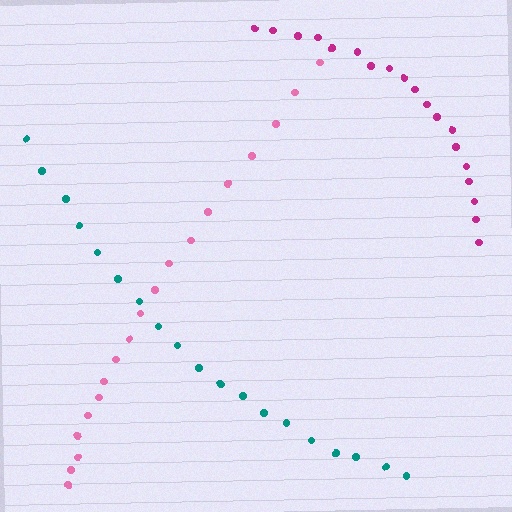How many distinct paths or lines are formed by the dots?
There are 3 distinct paths.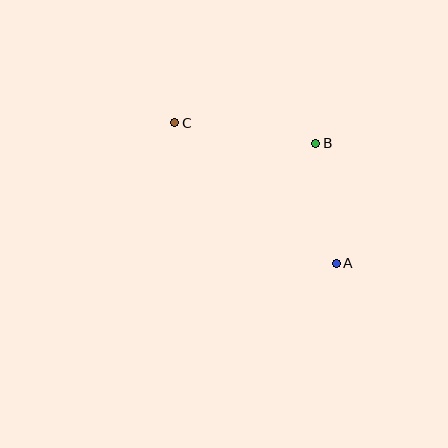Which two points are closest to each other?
Points A and B are closest to each other.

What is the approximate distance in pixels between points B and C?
The distance between B and C is approximately 142 pixels.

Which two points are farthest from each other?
Points A and C are farthest from each other.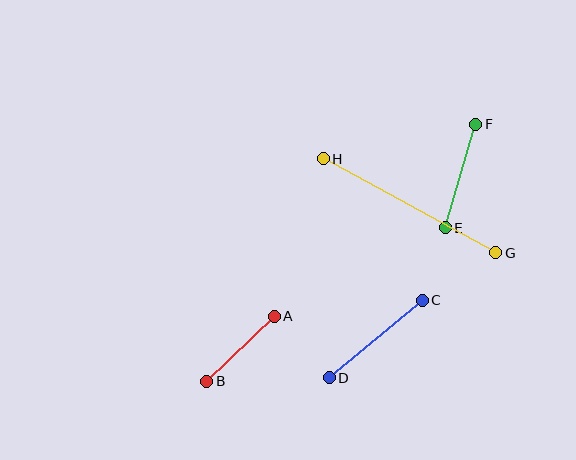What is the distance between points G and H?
The distance is approximately 196 pixels.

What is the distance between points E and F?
The distance is approximately 108 pixels.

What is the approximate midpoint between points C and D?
The midpoint is at approximately (376, 339) pixels.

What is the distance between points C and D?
The distance is approximately 121 pixels.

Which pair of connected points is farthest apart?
Points G and H are farthest apart.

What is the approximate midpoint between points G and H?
The midpoint is at approximately (409, 206) pixels.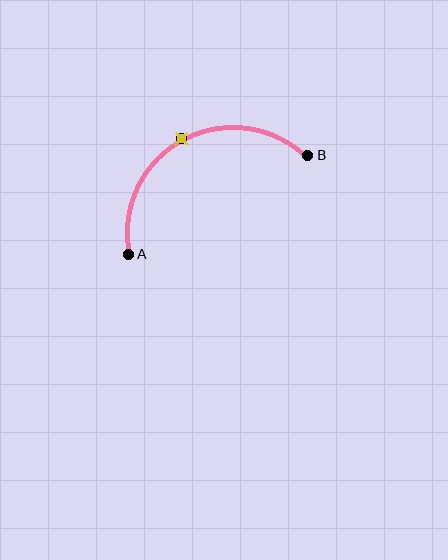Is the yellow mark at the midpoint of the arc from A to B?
Yes. The yellow mark lies on the arc at equal arc-length from both A and B — it is the arc midpoint.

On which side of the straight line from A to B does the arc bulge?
The arc bulges above the straight line connecting A and B.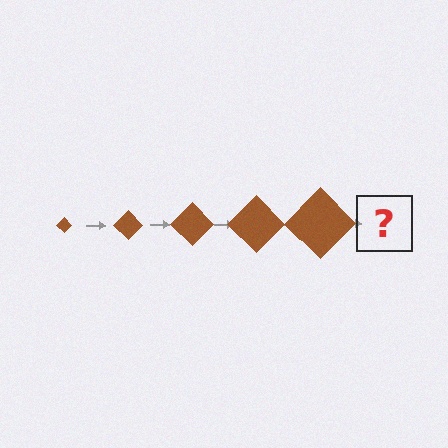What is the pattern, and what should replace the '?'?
The pattern is that the diamond gets progressively larger each step. The '?' should be a brown diamond, larger than the previous one.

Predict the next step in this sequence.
The next step is a brown diamond, larger than the previous one.